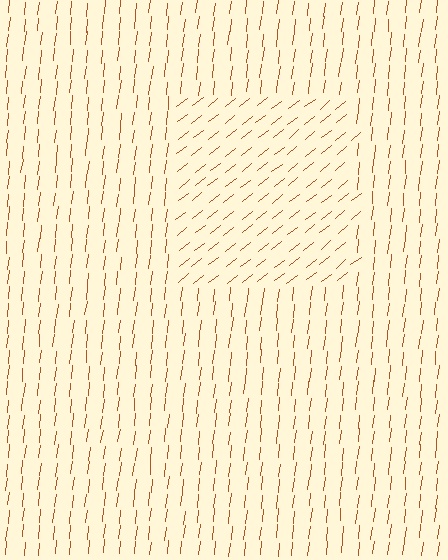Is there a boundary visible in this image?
Yes, there is a texture boundary formed by a change in line orientation.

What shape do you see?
I see a rectangle.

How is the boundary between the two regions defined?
The boundary is defined purely by a change in line orientation (approximately 45 degrees difference). All lines are the same color and thickness.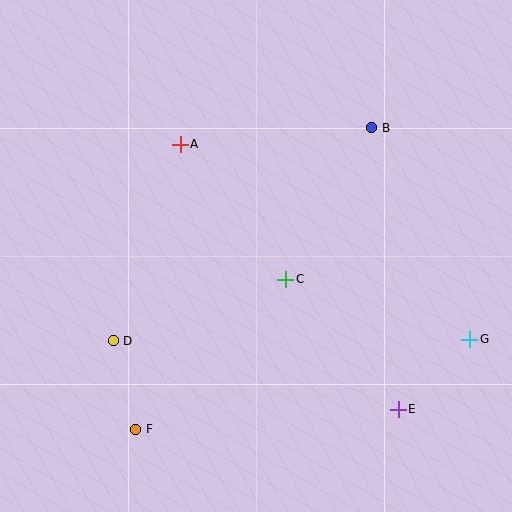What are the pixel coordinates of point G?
Point G is at (470, 339).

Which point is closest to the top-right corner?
Point B is closest to the top-right corner.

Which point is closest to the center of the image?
Point C at (286, 279) is closest to the center.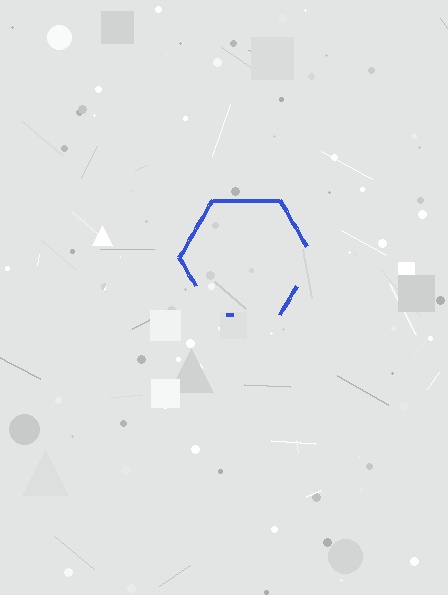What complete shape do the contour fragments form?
The contour fragments form a hexagon.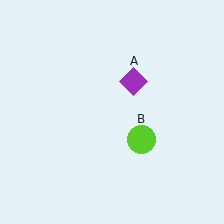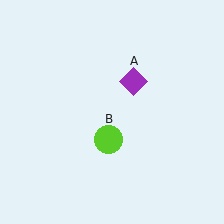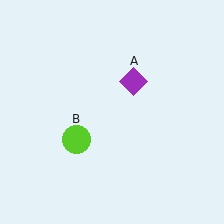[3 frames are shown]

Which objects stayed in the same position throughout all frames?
Purple diamond (object A) remained stationary.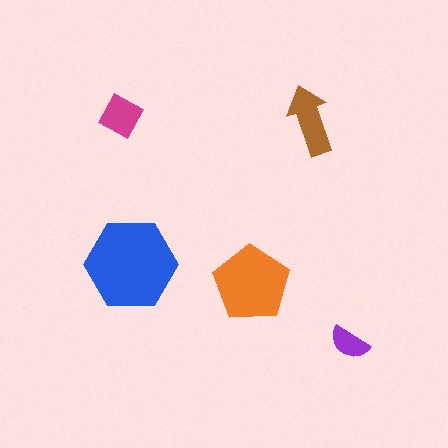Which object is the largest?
The blue hexagon.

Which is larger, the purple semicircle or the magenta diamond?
The magenta diamond.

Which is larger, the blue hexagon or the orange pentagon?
The blue hexagon.